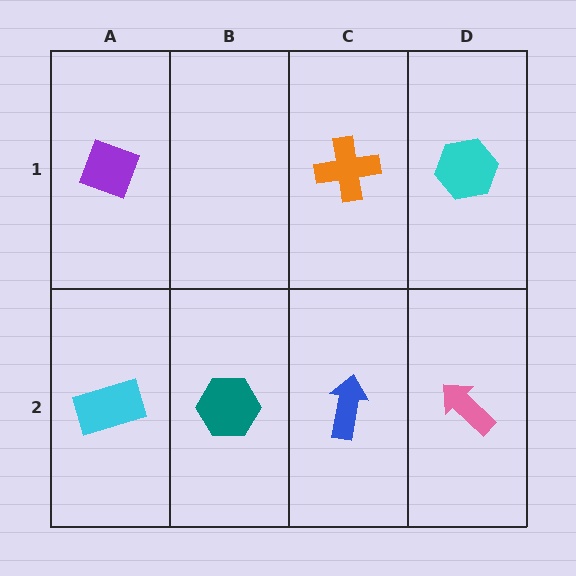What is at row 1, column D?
A cyan hexagon.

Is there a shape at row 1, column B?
No, that cell is empty.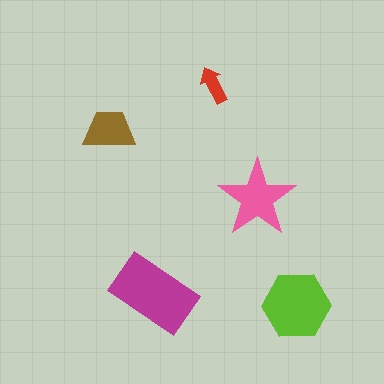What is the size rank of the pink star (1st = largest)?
3rd.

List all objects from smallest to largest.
The red arrow, the brown trapezoid, the pink star, the lime hexagon, the magenta rectangle.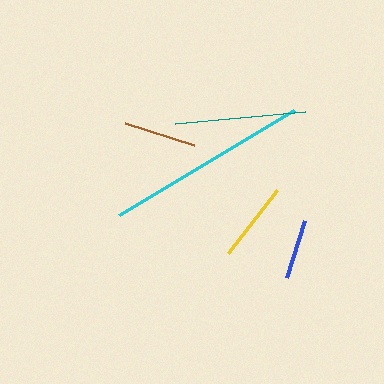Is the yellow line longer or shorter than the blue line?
The yellow line is longer than the blue line.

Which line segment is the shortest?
The blue line is the shortest at approximately 60 pixels.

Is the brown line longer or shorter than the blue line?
The brown line is longer than the blue line.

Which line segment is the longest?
The cyan line is the longest at approximately 204 pixels.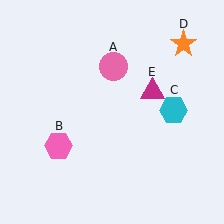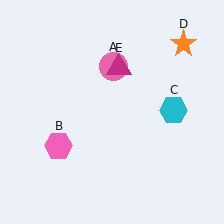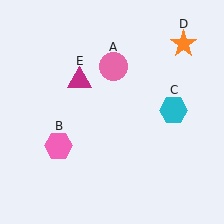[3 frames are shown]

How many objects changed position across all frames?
1 object changed position: magenta triangle (object E).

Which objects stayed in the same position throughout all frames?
Pink circle (object A) and pink hexagon (object B) and cyan hexagon (object C) and orange star (object D) remained stationary.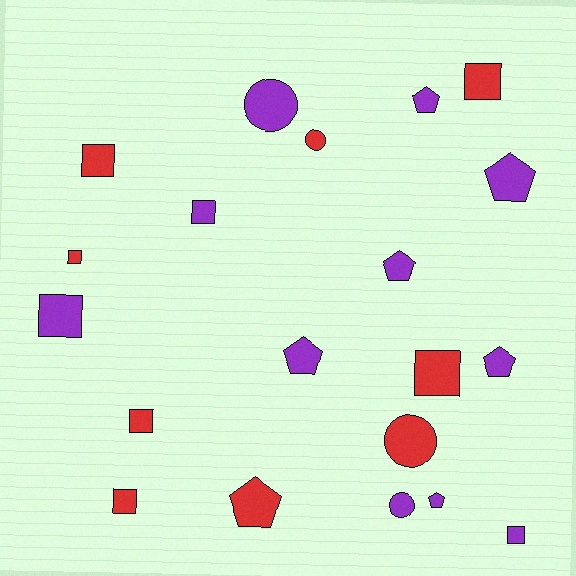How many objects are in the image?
There are 20 objects.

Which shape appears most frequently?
Square, with 9 objects.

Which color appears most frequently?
Purple, with 11 objects.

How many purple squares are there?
There are 3 purple squares.